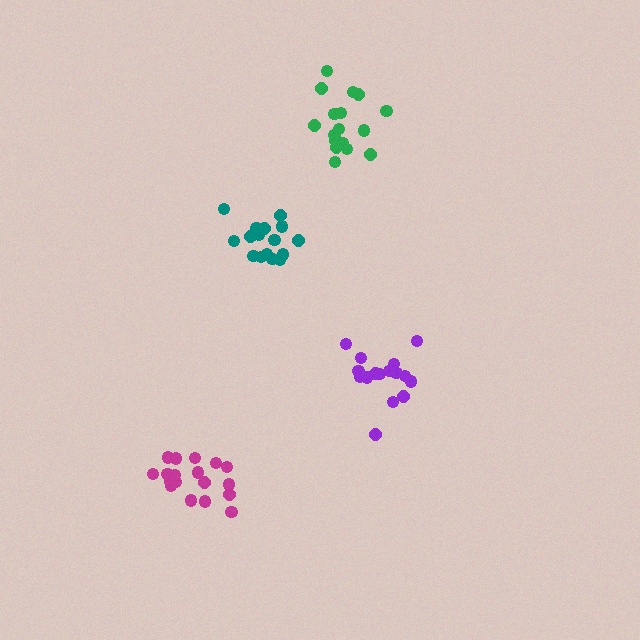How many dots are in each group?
Group 1: 17 dots, Group 2: 19 dots, Group 3: 16 dots, Group 4: 17 dots (69 total).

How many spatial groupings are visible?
There are 4 spatial groupings.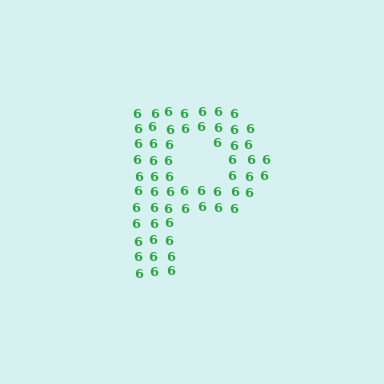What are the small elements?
The small elements are digit 6's.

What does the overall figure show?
The overall figure shows the letter P.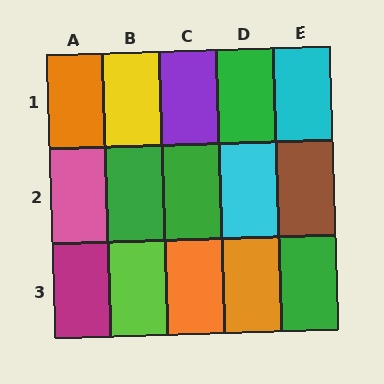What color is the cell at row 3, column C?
Orange.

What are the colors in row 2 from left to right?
Pink, green, green, cyan, brown.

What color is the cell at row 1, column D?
Green.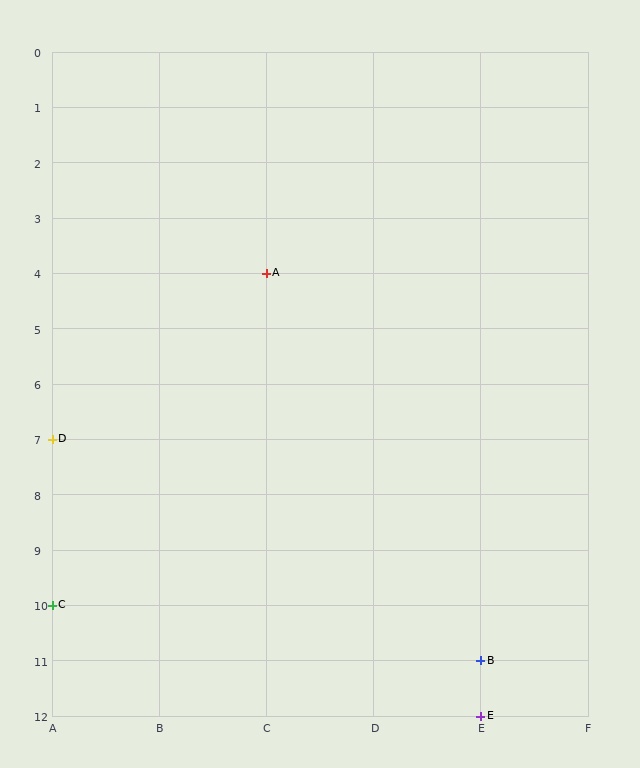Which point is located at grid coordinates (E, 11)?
Point B is at (E, 11).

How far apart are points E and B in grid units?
Points E and B are 1 row apart.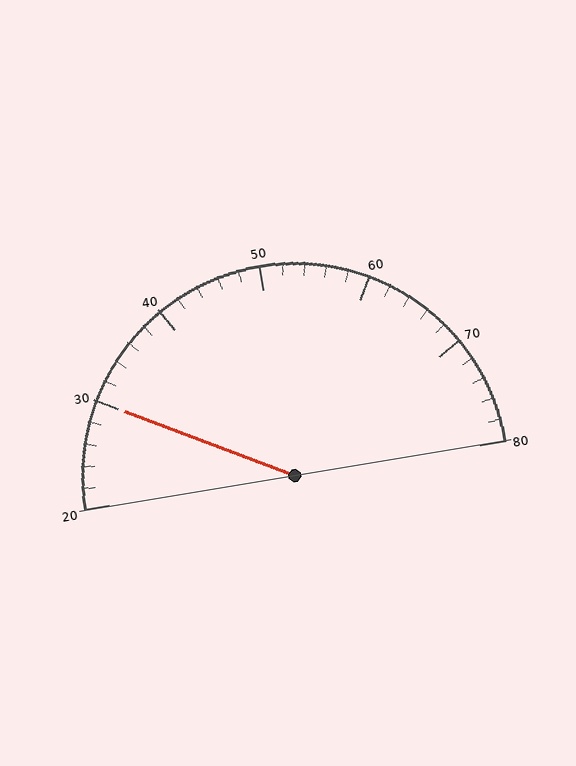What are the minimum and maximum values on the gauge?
The gauge ranges from 20 to 80.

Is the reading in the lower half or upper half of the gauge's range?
The reading is in the lower half of the range (20 to 80).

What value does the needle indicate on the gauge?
The needle indicates approximately 30.